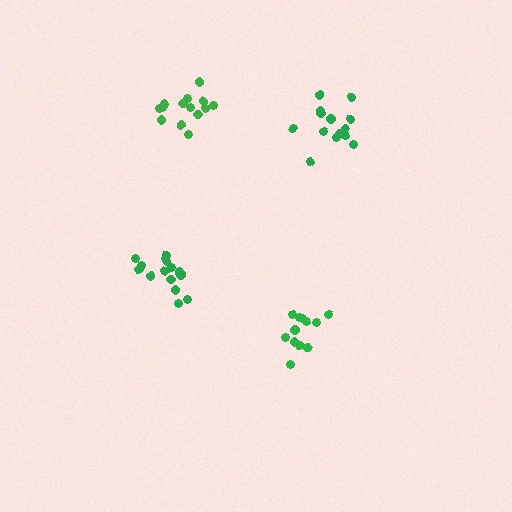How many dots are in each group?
Group 1: 14 dots, Group 2: 15 dots, Group 3: 12 dots, Group 4: 14 dots (55 total).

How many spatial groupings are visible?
There are 4 spatial groupings.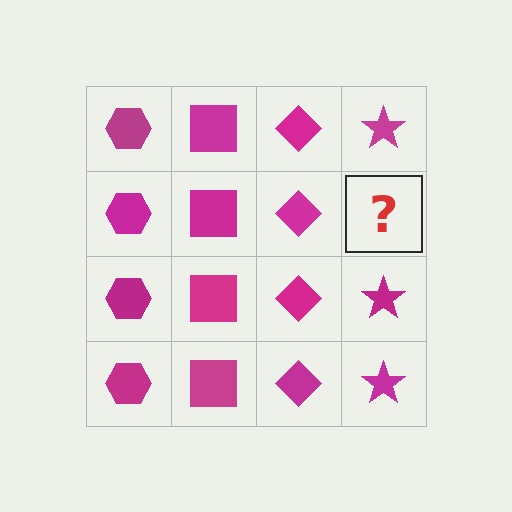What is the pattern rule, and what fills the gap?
The rule is that each column has a consistent shape. The gap should be filled with a magenta star.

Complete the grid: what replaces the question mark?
The question mark should be replaced with a magenta star.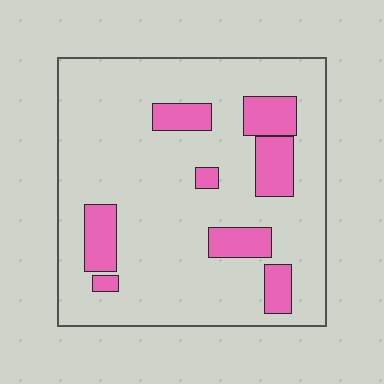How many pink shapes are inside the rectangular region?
8.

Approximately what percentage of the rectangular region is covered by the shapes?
Approximately 20%.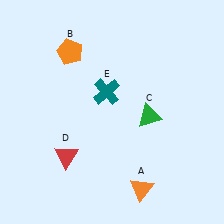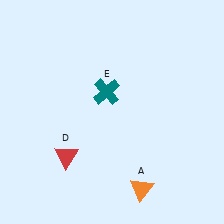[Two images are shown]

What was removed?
The orange pentagon (B), the green triangle (C) were removed in Image 2.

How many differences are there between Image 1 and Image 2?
There are 2 differences between the two images.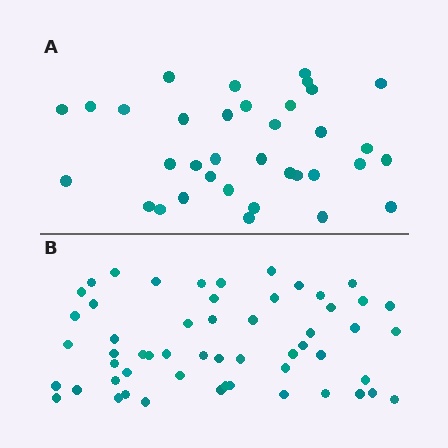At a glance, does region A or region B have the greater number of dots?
Region B (the bottom region) has more dots.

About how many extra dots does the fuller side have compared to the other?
Region B has approximately 20 more dots than region A.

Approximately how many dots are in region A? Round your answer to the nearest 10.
About 40 dots. (The exact count is 35, which rounds to 40.)